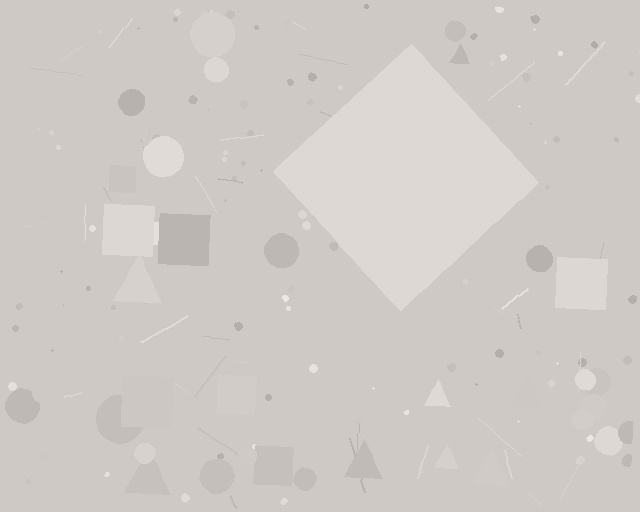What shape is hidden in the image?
A diamond is hidden in the image.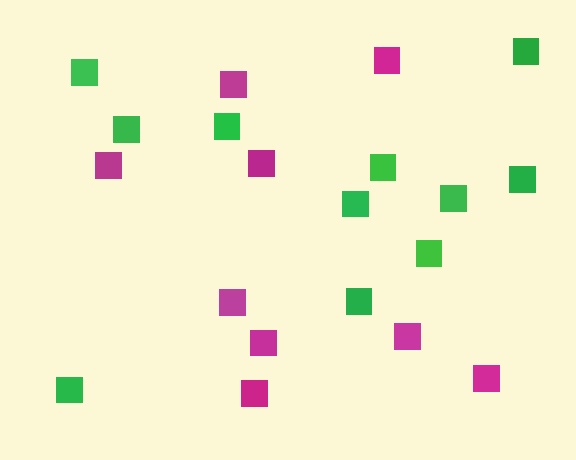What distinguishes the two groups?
There are 2 groups: one group of magenta squares (9) and one group of green squares (11).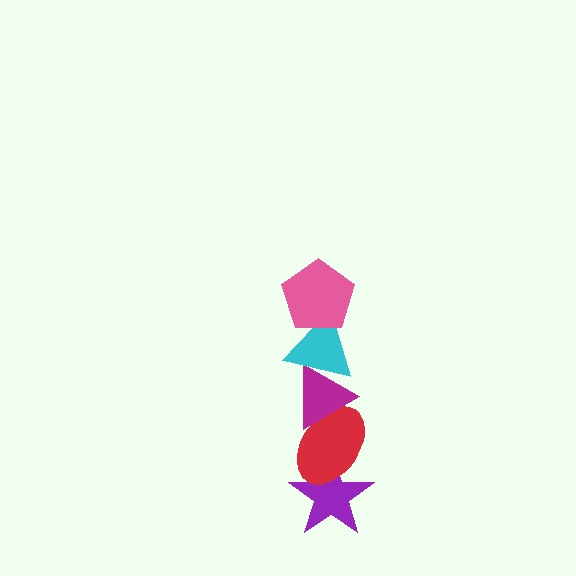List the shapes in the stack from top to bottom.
From top to bottom: the pink pentagon, the cyan triangle, the magenta triangle, the red ellipse, the purple star.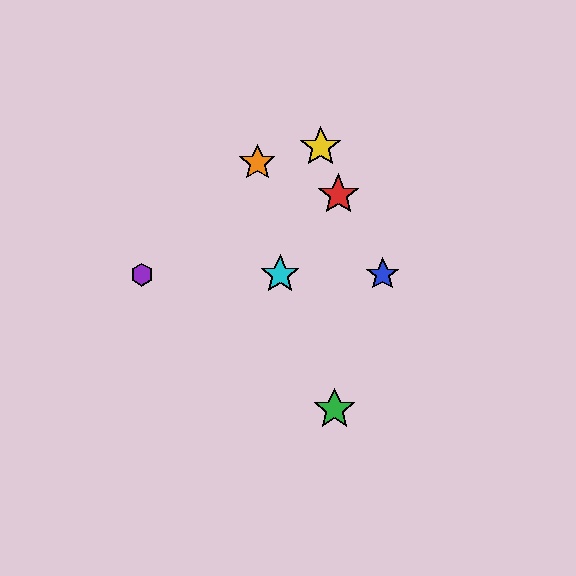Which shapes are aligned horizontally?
The blue star, the purple hexagon, the cyan star are aligned horizontally.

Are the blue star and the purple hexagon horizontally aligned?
Yes, both are at y≈275.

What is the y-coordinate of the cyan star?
The cyan star is at y≈275.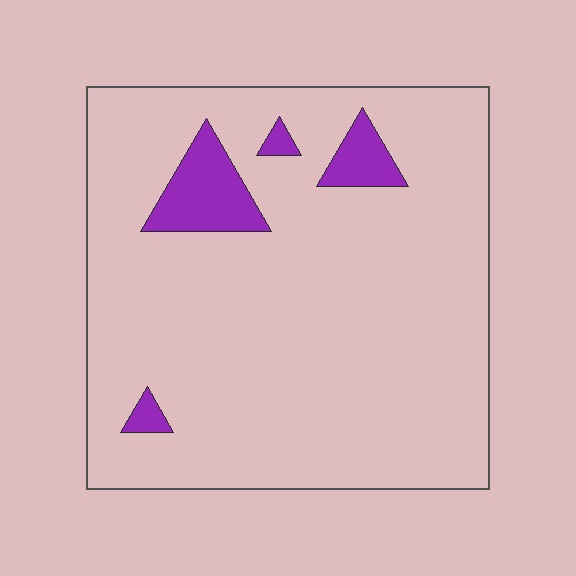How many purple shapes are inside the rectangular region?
4.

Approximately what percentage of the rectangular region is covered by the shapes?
Approximately 10%.